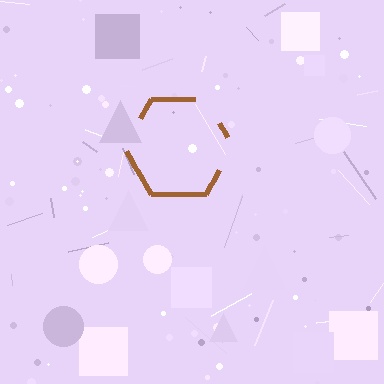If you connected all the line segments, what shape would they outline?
They would outline a hexagon.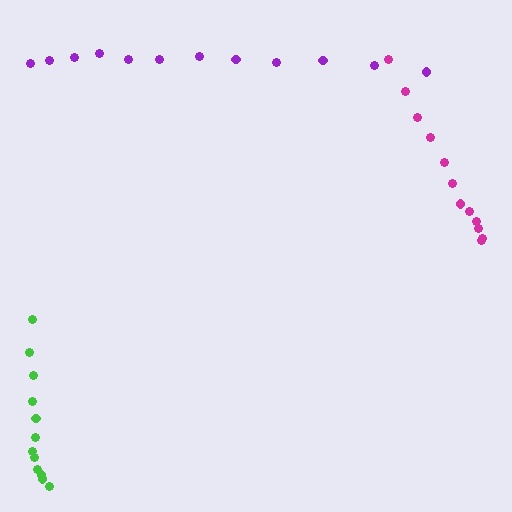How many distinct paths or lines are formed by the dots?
There are 3 distinct paths.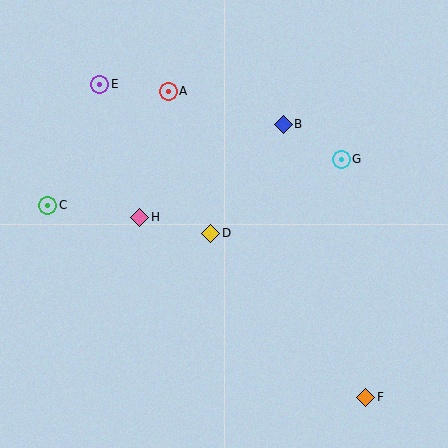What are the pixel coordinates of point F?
Point F is at (366, 397).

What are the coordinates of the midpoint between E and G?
The midpoint between E and G is at (220, 122).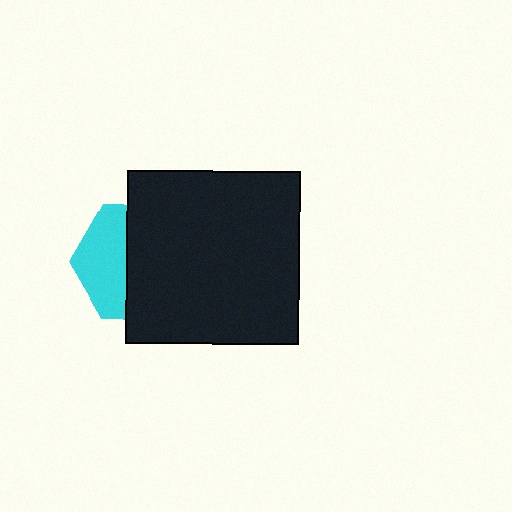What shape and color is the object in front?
The object in front is a black square.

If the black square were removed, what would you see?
You would see the complete cyan hexagon.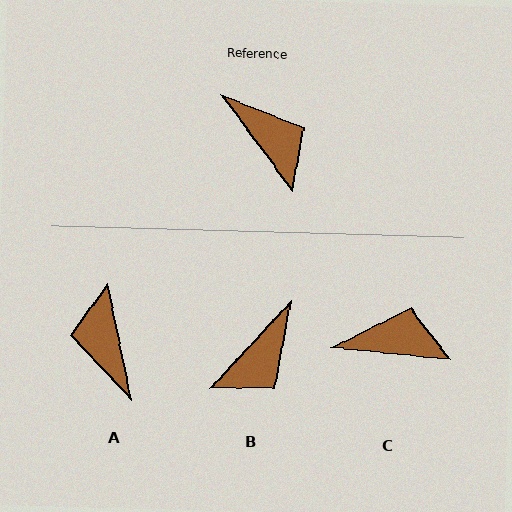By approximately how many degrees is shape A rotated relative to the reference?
Approximately 155 degrees counter-clockwise.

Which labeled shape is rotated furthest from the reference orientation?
A, about 155 degrees away.